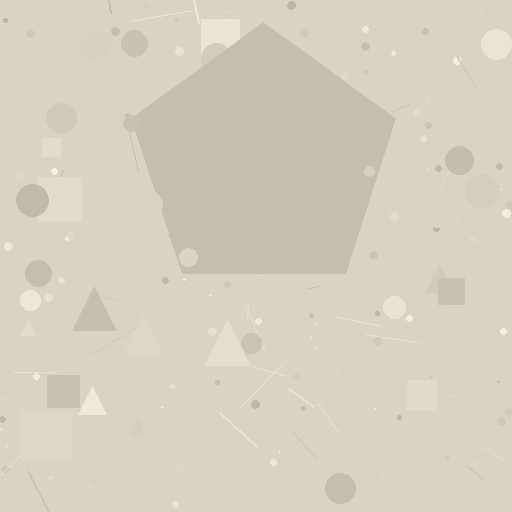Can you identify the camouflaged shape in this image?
The camouflaged shape is a pentagon.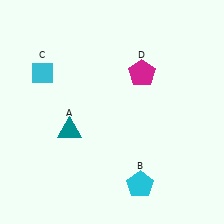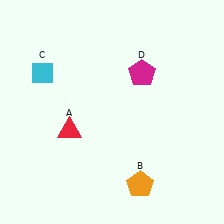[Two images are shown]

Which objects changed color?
A changed from teal to red. B changed from cyan to orange.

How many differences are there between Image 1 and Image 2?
There are 2 differences between the two images.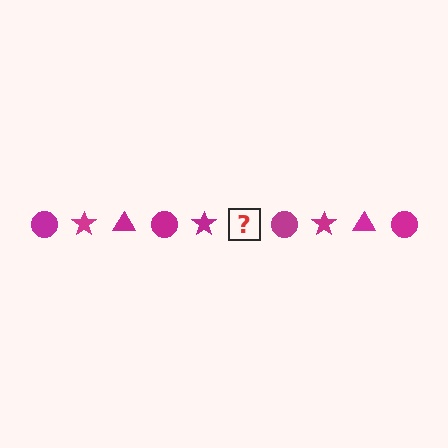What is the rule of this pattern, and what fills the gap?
The rule is that the pattern cycles through circle, star, triangle shapes in magenta. The gap should be filled with a magenta triangle.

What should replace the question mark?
The question mark should be replaced with a magenta triangle.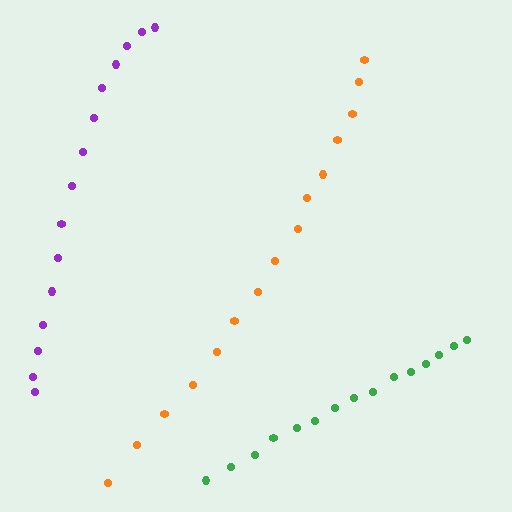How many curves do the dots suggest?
There are 3 distinct paths.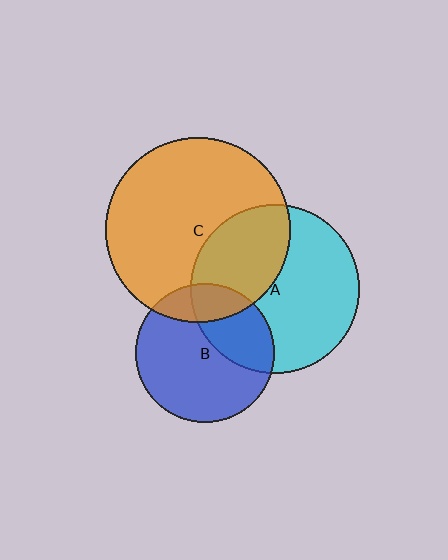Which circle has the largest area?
Circle C (orange).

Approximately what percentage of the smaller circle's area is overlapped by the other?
Approximately 35%.